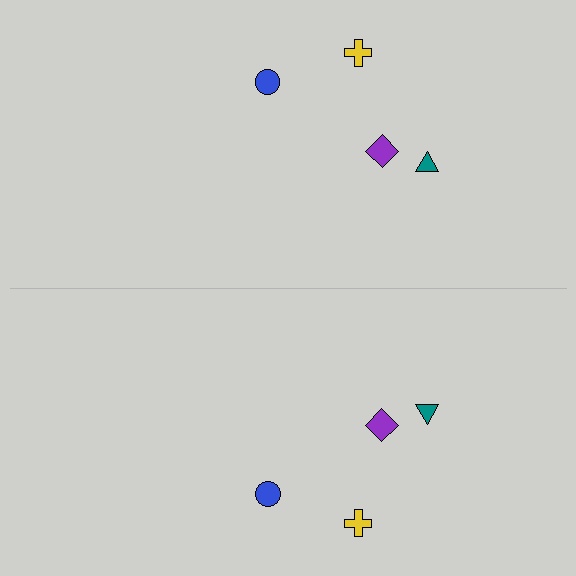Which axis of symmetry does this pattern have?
The pattern has a horizontal axis of symmetry running through the center of the image.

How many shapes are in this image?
There are 8 shapes in this image.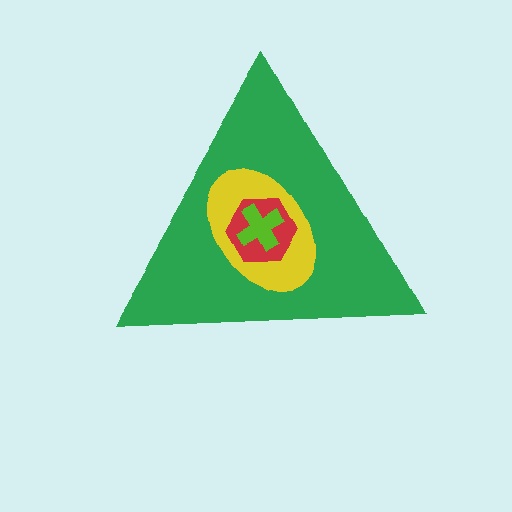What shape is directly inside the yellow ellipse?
The red hexagon.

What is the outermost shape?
The green triangle.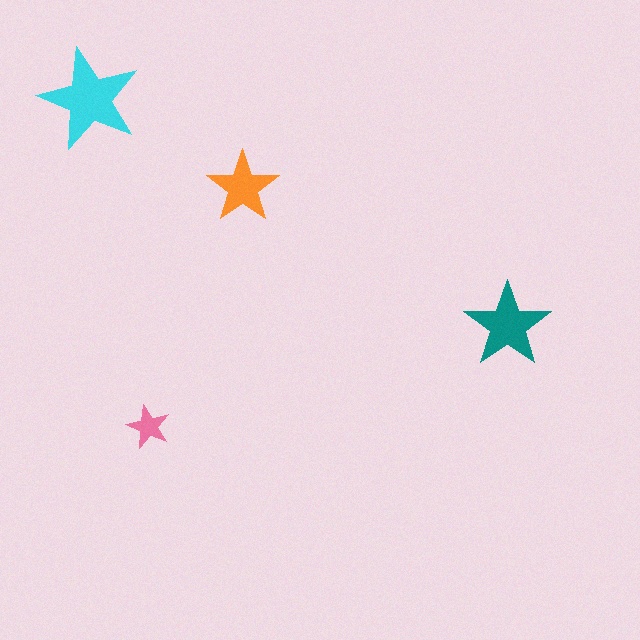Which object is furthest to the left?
The cyan star is leftmost.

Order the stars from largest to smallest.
the cyan one, the teal one, the orange one, the pink one.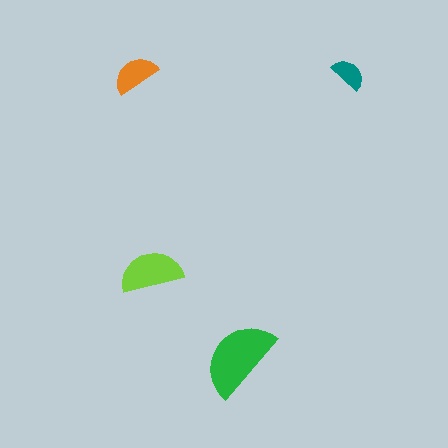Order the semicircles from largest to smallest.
the green one, the lime one, the orange one, the teal one.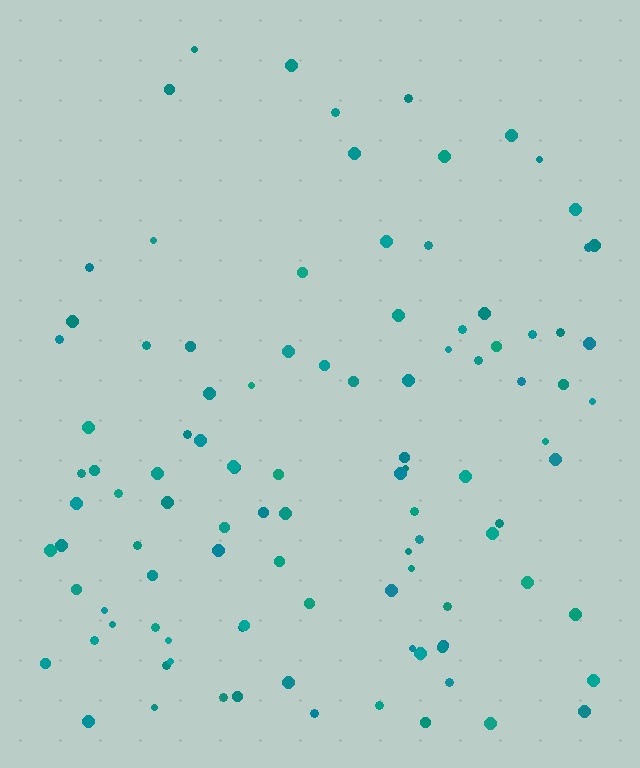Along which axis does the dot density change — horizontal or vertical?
Vertical.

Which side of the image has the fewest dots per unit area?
The top.